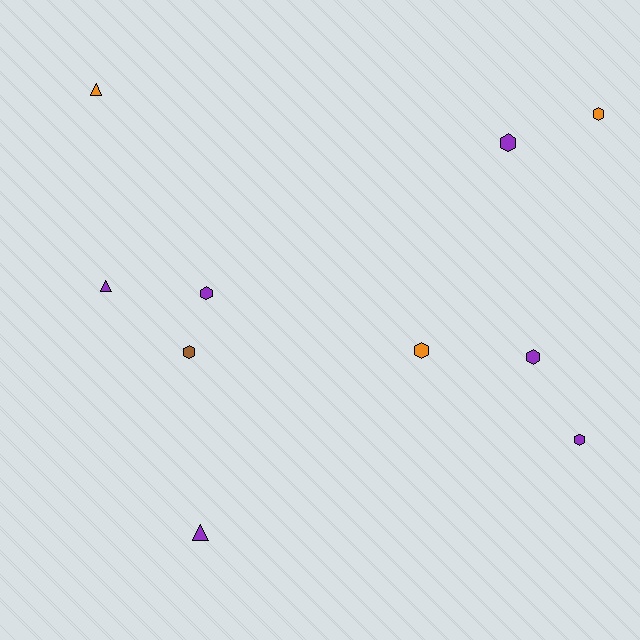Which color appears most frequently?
Purple, with 6 objects.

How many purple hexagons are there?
There are 4 purple hexagons.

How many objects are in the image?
There are 10 objects.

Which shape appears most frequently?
Hexagon, with 7 objects.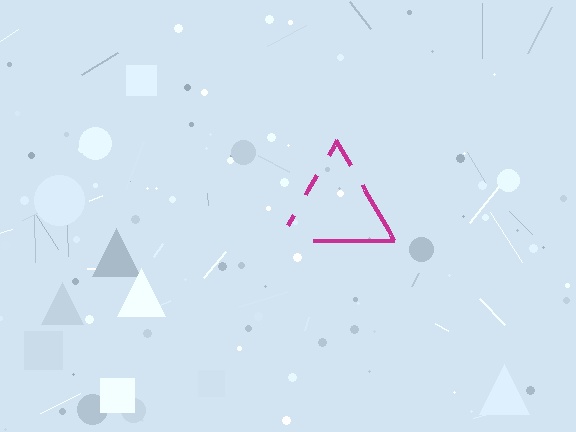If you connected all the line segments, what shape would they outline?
They would outline a triangle.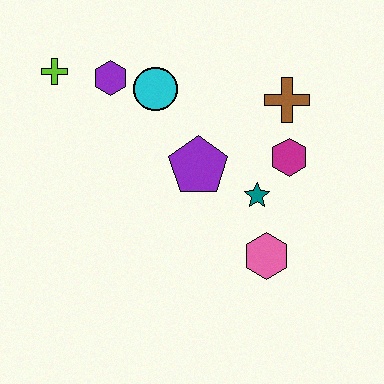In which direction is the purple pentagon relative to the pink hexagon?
The purple pentagon is above the pink hexagon.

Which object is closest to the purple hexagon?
The cyan circle is closest to the purple hexagon.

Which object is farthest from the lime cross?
The pink hexagon is farthest from the lime cross.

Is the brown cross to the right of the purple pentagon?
Yes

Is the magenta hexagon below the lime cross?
Yes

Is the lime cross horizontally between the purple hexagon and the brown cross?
No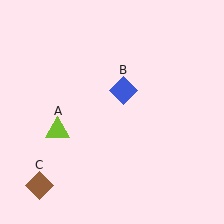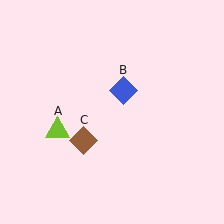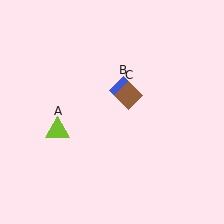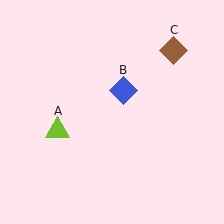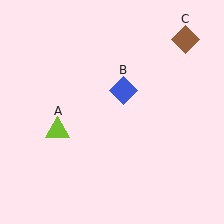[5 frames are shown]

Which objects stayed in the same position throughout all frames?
Lime triangle (object A) and blue diamond (object B) remained stationary.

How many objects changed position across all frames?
1 object changed position: brown diamond (object C).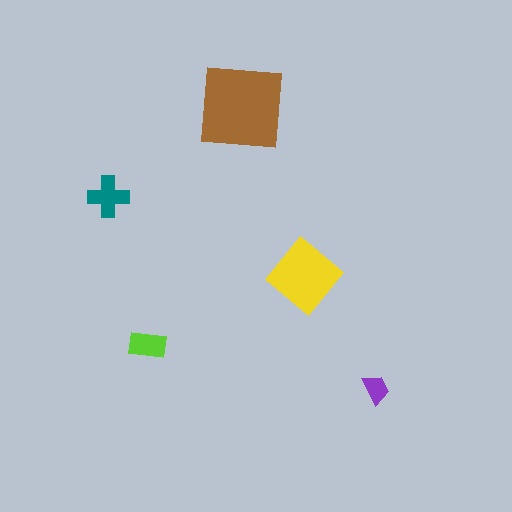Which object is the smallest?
The purple trapezoid.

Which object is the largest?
The brown square.